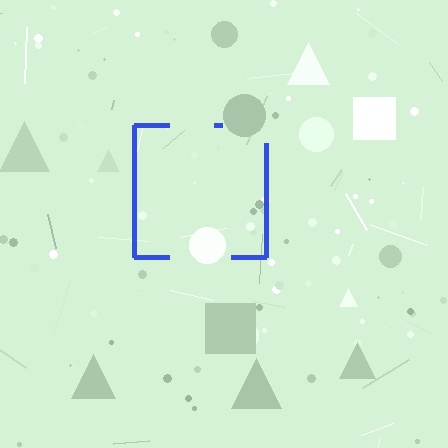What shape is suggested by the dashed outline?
The dashed outline suggests a square.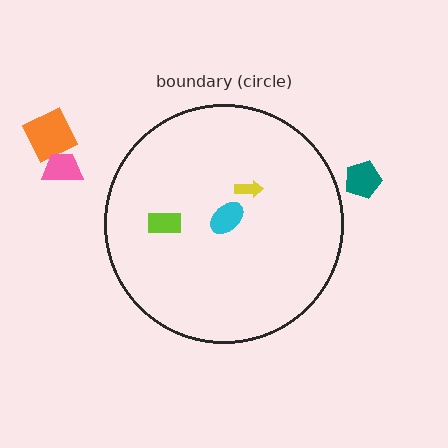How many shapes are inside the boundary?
3 inside, 3 outside.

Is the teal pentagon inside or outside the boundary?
Outside.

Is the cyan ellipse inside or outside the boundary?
Inside.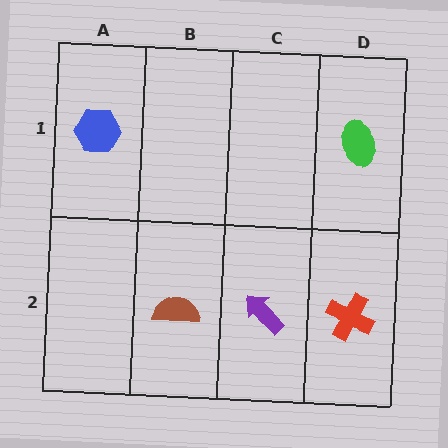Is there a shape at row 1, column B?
No, that cell is empty.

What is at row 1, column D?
A green ellipse.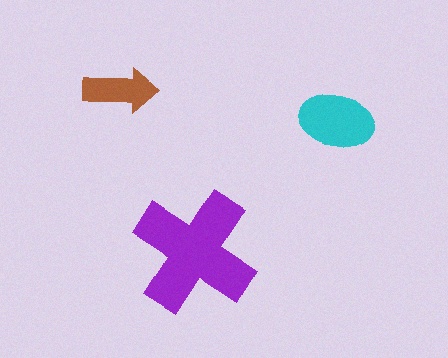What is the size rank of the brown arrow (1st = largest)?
3rd.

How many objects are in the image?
There are 3 objects in the image.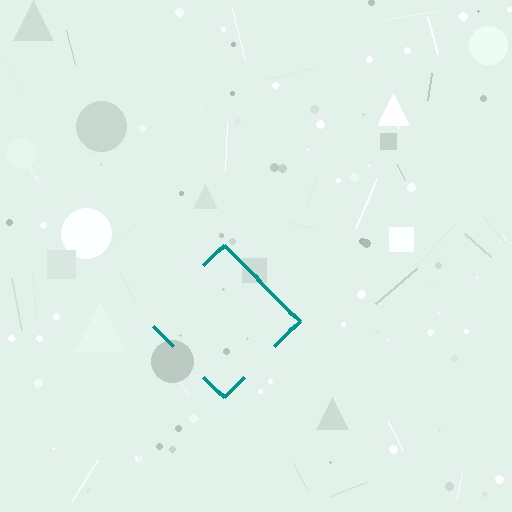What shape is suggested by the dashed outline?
The dashed outline suggests a diamond.